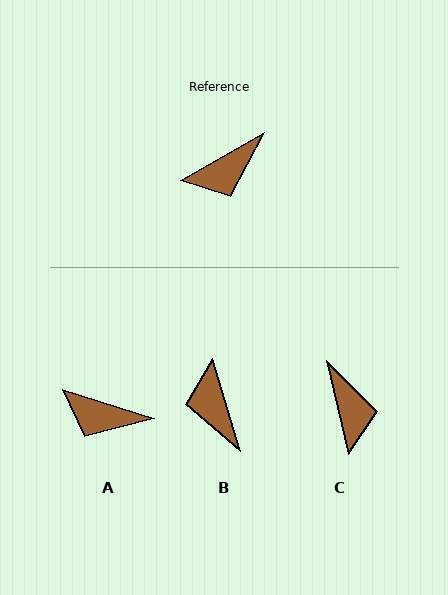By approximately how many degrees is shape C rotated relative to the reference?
Approximately 73 degrees counter-clockwise.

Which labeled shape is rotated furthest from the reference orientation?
B, about 103 degrees away.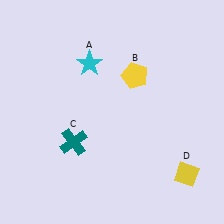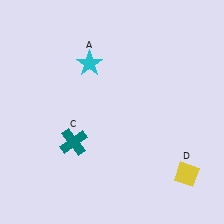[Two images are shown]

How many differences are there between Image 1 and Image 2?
There is 1 difference between the two images.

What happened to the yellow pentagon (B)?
The yellow pentagon (B) was removed in Image 2. It was in the top-right area of Image 1.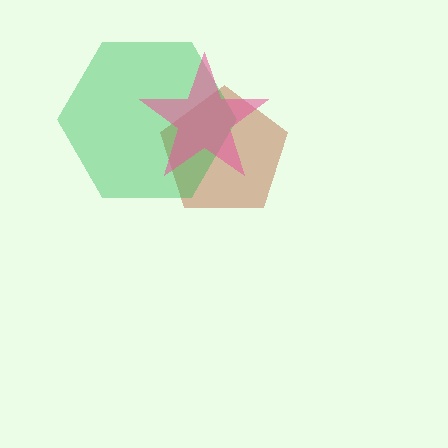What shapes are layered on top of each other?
The layered shapes are: a brown pentagon, a green hexagon, a pink star.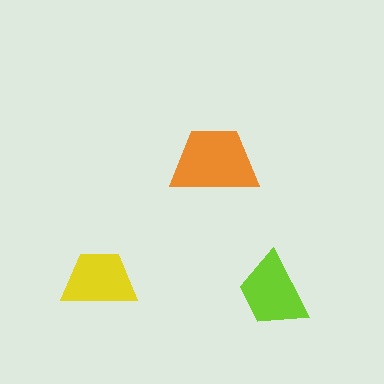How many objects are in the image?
There are 3 objects in the image.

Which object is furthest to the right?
The lime trapezoid is rightmost.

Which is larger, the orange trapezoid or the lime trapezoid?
The orange one.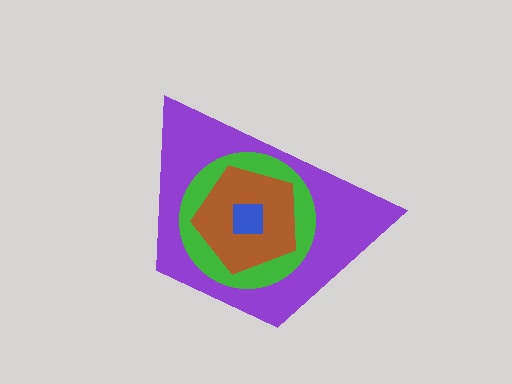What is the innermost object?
The blue square.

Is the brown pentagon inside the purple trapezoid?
Yes.